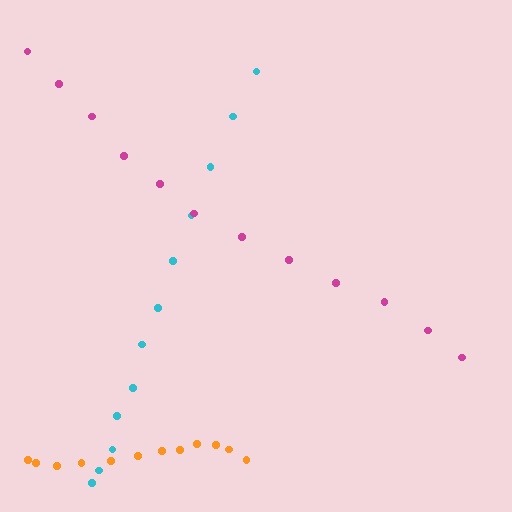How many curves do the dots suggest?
There are 3 distinct paths.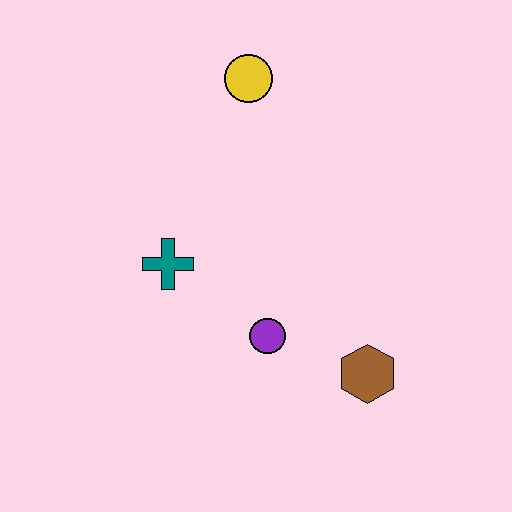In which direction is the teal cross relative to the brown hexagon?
The teal cross is to the left of the brown hexagon.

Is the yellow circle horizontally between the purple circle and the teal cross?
Yes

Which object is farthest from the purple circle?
The yellow circle is farthest from the purple circle.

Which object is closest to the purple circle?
The brown hexagon is closest to the purple circle.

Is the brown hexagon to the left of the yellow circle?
No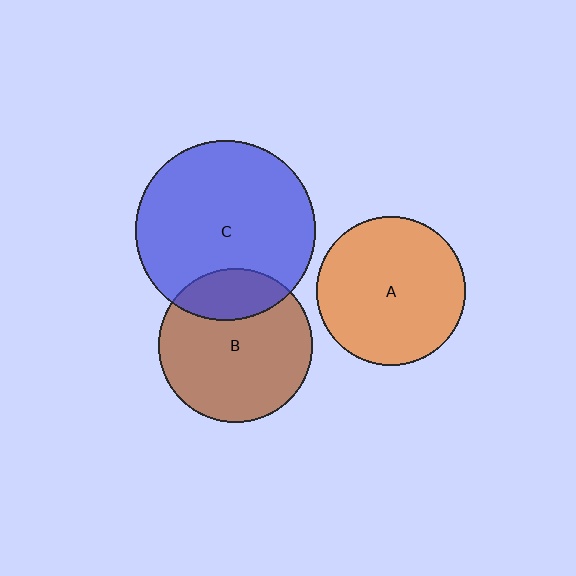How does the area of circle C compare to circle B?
Approximately 1.4 times.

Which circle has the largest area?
Circle C (blue).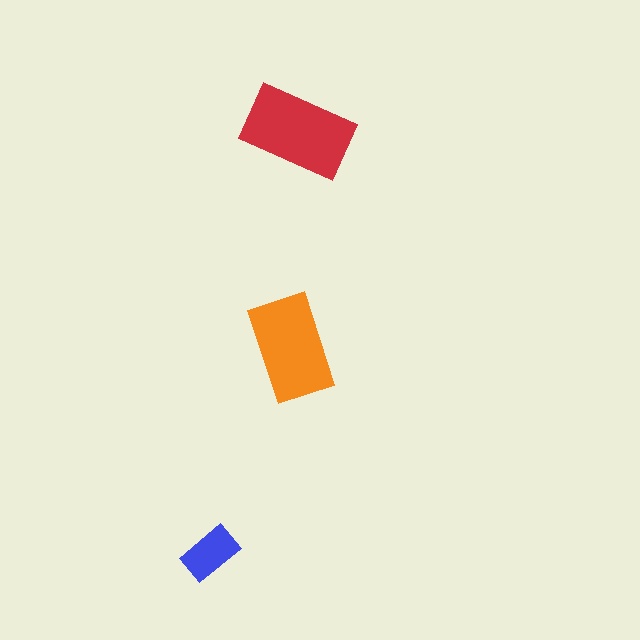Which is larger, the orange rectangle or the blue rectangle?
The orange one.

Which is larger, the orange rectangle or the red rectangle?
The red one.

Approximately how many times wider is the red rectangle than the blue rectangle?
About 2 times wider.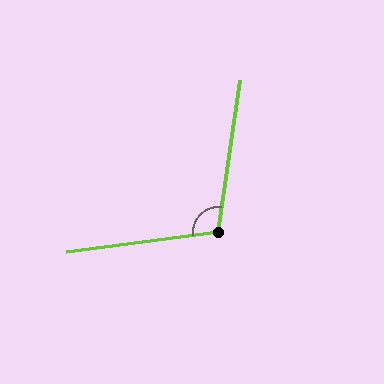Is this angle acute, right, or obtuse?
It is obtuse.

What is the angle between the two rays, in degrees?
Approximately 105 degrees.